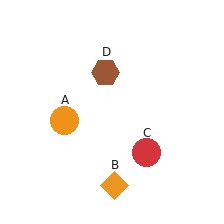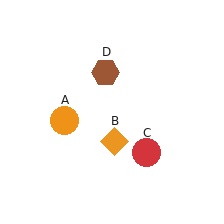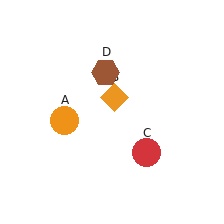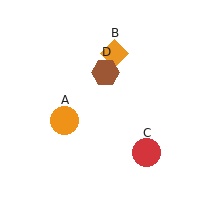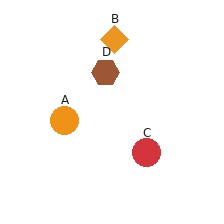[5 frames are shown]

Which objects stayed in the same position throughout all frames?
Orange circle (object A) and red circle (object C) and brown hexagon (object D) remained stationary.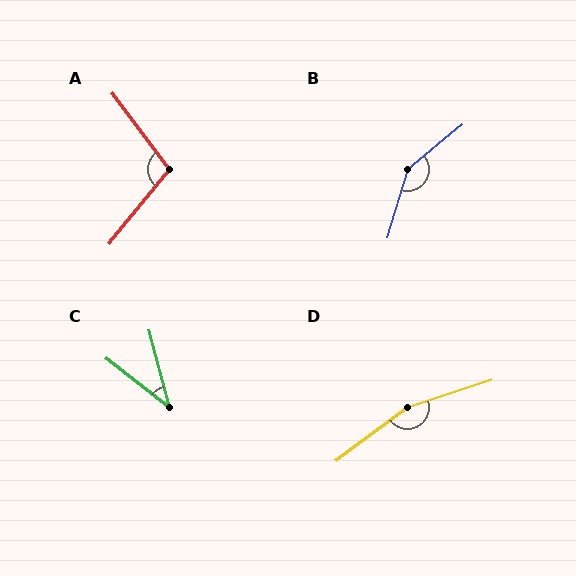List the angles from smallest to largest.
C (38°), A (104°), B (146°), D (161°).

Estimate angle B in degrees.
Approximately 146 degrees.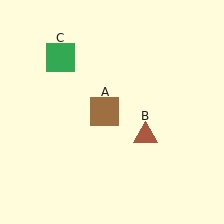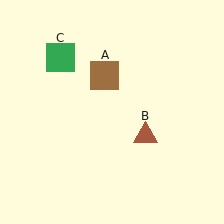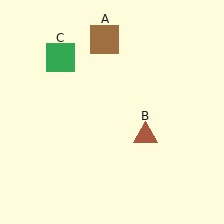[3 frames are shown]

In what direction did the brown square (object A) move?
The brown square (object A) moved up.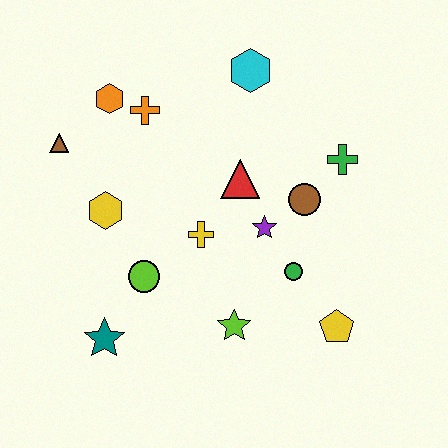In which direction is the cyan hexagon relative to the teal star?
The cyan hexagon is above the teal star.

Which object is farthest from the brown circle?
The brown triangle is farthest from the brown circle.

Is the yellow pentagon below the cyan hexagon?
Yes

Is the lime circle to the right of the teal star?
Yes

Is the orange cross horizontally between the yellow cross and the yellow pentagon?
No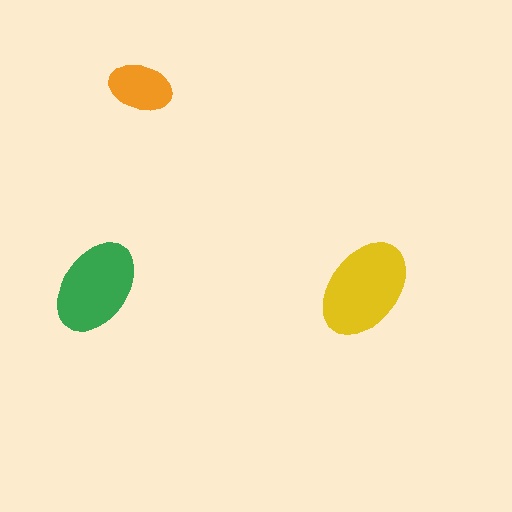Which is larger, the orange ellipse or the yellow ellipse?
The yellow one.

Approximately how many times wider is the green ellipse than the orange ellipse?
About 1.5 times wider.